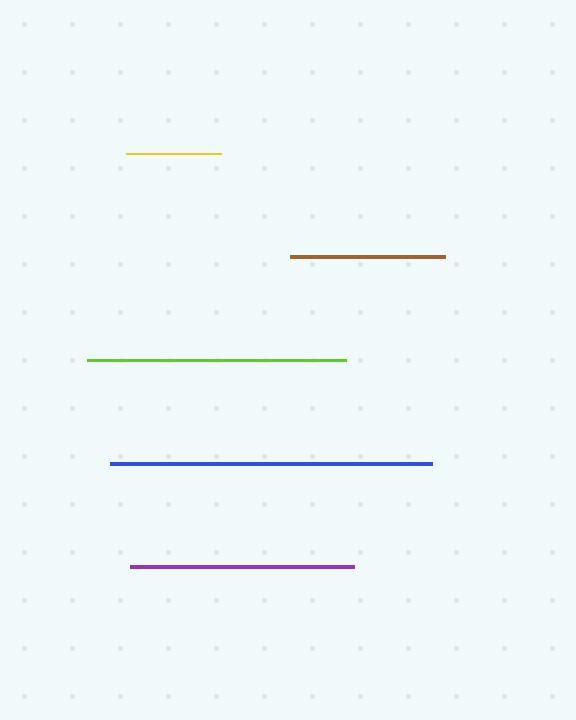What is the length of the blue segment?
The blue segment is approximately 322 pixels long.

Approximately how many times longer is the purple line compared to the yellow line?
The purple line is approximately 2.4 times the length of the yellow line.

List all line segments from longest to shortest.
From longest to shortest: blue, lime, purple, brown, yellow.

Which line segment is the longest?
The blue line is the longest at approximately 322 pixels.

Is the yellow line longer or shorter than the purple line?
The purple line is longer than the yellow line.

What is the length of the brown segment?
The brown segment is approximately 155 pixels long.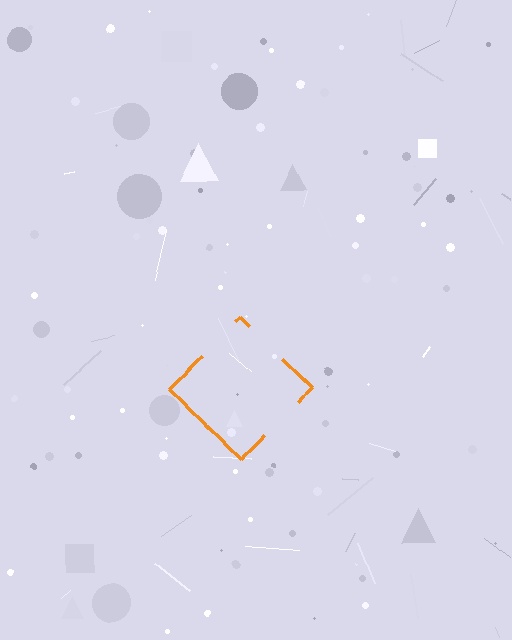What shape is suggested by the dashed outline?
The dashed outline suggests a diamond.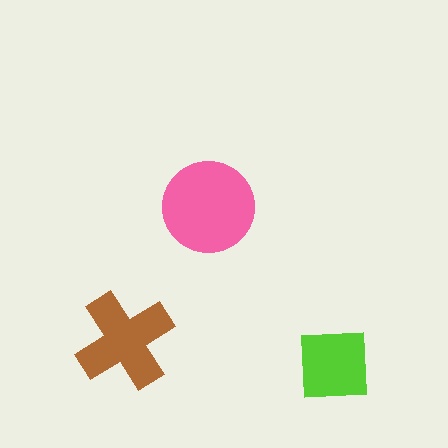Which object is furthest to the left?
The brown cross is leftmost.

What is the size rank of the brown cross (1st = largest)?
2nd.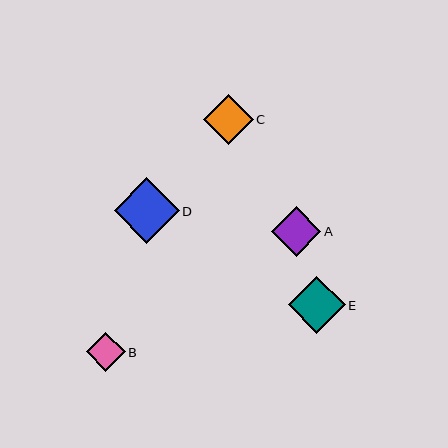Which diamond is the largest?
Diamond D is the largest with a size of approximately 65 pixels.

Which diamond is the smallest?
Diamond B is the smallest with a size of approximately 38 pixels.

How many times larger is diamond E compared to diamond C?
Diamond E is approximately 1.1 times the size of diamond C.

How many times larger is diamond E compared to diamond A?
Diamond E is approximately 1.1 times the size of diamond A.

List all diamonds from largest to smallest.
From largest to smallest: D, E, C, A, B.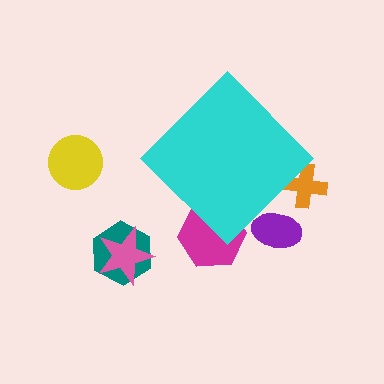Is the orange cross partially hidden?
Yes, the orange cross is partially hidden behind the cyan diamond.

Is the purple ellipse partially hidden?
Yes, the purple ellipse is partially hidden behind the cyan diamond.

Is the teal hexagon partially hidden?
No, the teal hexagon is fully visible.